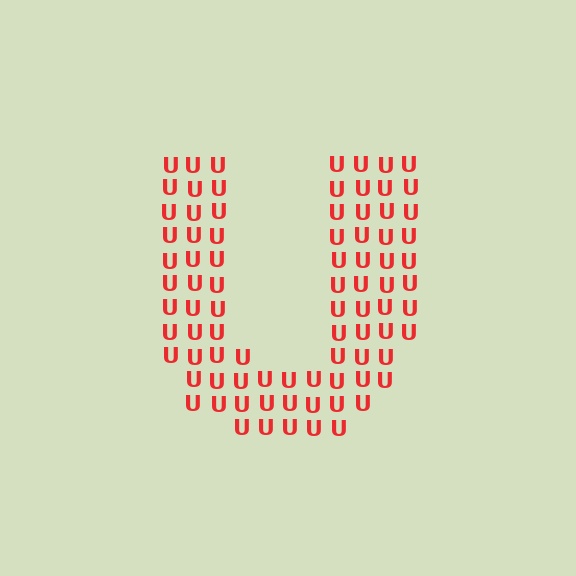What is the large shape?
The large shape is the letter U.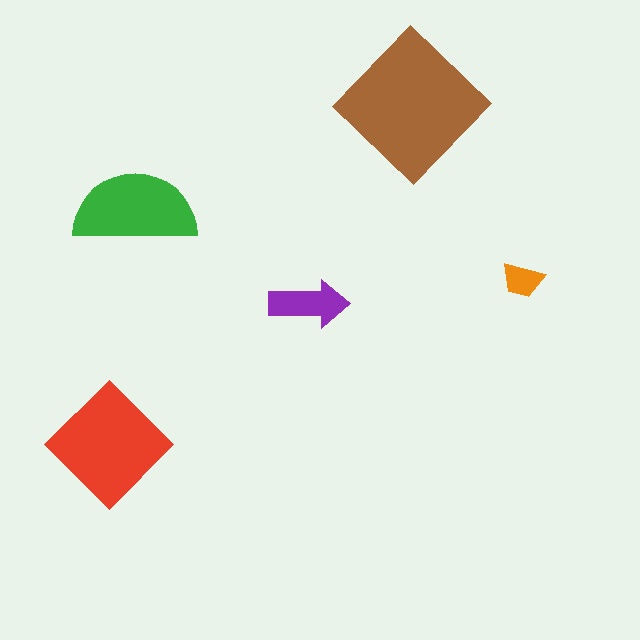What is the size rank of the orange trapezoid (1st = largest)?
5th.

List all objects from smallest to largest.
The orange trapezoid, the purple arrow, the green semicircle, the red diamond, the brown diamond.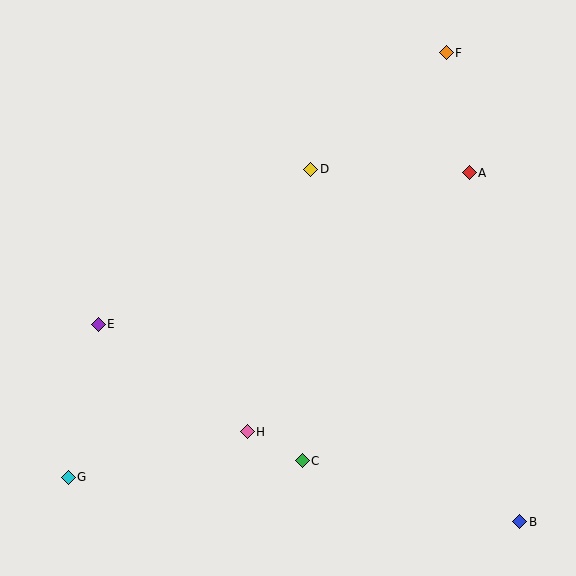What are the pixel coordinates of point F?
Point F is at (446, 53).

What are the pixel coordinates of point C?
Point C is at (302, 461).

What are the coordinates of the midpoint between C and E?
The midpoint between C and E is at (200, 393).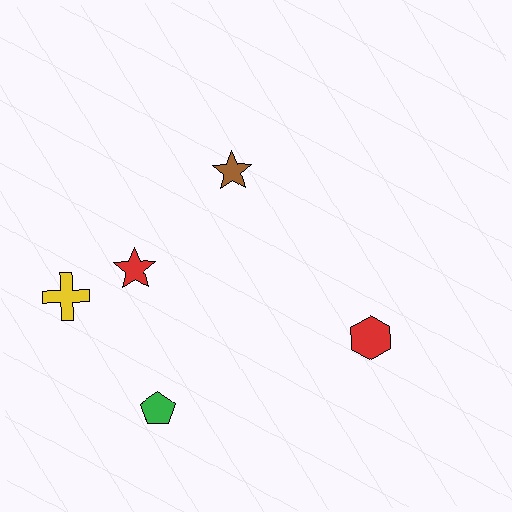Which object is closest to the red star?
The yellow cross is closest to the red star.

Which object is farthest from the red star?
The red hexagon is farthest from the red star.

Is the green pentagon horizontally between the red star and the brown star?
Yes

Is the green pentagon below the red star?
Yes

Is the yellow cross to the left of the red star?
Yes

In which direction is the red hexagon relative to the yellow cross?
The red hexagon is to the right of the yellow cross.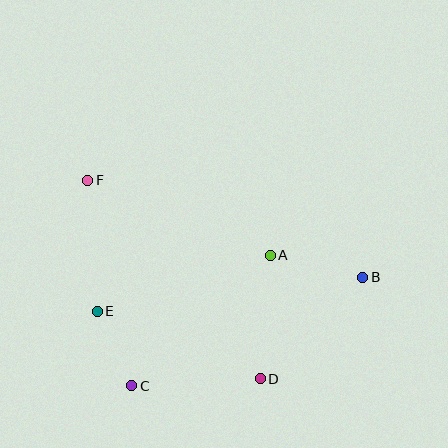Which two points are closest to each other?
Points C and E are closest to each other.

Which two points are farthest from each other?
Points B and F are farthest from each other.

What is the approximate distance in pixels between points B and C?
The distance between B and C is approximately 255 pixels.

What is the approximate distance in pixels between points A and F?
The distance between A and F is approximately 198 pixels.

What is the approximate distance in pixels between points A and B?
The distance between A and B is approximately 95 pixels.